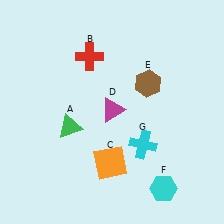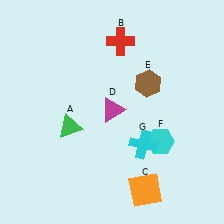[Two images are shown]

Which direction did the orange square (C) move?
The orange square (C) moved right.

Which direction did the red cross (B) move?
The red cross (B) moved right.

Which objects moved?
The objects that moved are: the red cross (B), the orange square (C), the cyan hexagon (F).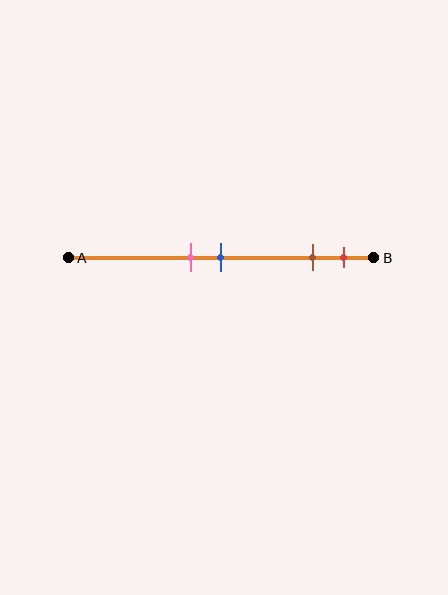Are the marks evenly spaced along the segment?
No, the marks are not evenly spaced.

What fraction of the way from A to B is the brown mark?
The brown mark is approximately 80% (0.8) of the way from A to B.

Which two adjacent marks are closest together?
The pink and blue marks are the closest adjacent pair.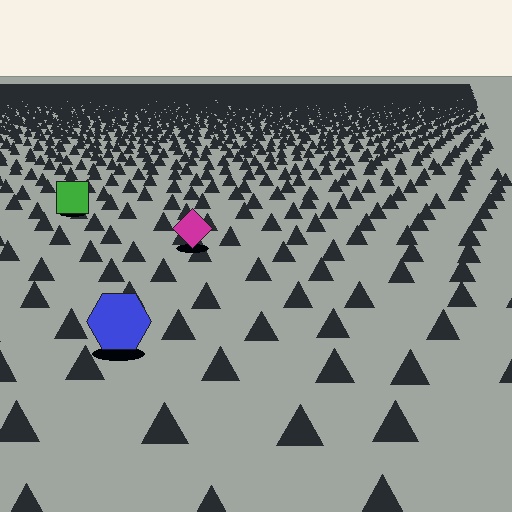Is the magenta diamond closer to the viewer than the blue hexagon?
No. The blue hexagon is closer — you can tell from the texture gradient: the ground texture is coarser near it.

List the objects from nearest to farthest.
From nearest to farthest: the blue hexagon, the magenta diamond, the green square.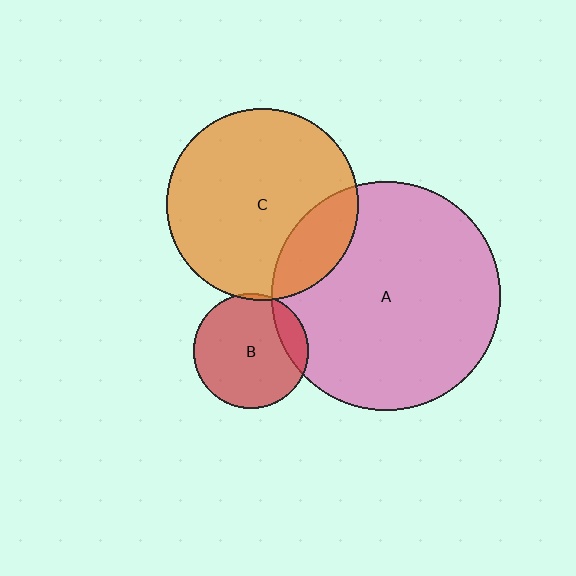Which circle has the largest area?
Circle A (pink).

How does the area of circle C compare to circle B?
Approximately 2.8 times.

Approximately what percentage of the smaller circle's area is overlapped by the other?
Approximately 5%.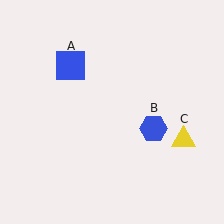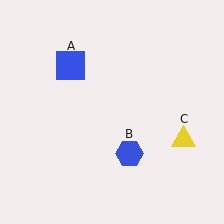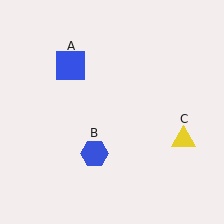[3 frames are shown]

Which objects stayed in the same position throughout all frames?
Blue square (object A) and yellow triangle (object C) remained stationary.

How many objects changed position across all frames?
1 object changed position: blue hexagon (object B).